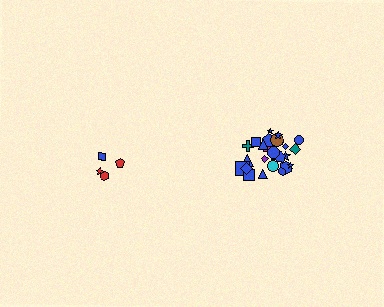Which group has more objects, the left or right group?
The right group.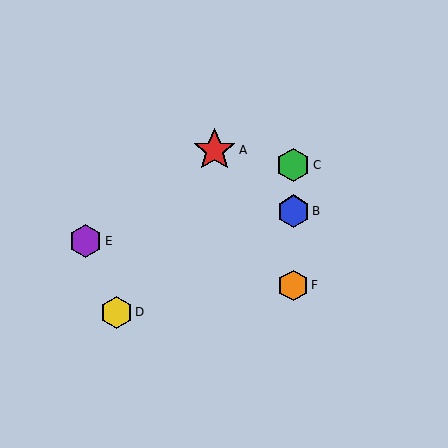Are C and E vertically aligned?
No, C is at x≈293 and E is at x≈85.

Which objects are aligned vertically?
Objects B, C, F are aligned vertically.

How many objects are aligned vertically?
3 objects (B, C, F) are aligned vertically.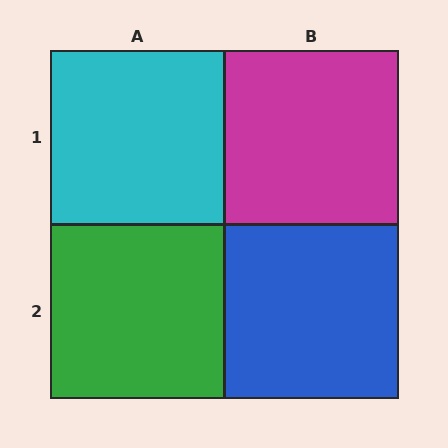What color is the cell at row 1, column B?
Magenta.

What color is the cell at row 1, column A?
Cyan.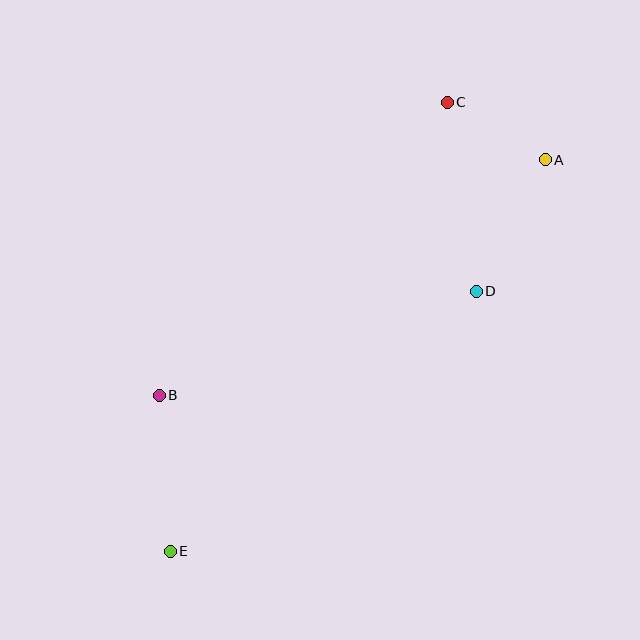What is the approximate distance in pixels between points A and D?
The distance between A and D is approximately 148 pixels.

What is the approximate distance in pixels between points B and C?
The distance between B and C is approximately 411 pixels.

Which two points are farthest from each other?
Points A and E are farthest from each other.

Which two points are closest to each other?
Points A and C are closest to each other.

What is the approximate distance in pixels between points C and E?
The distance between C and E is approximately 527 pixels.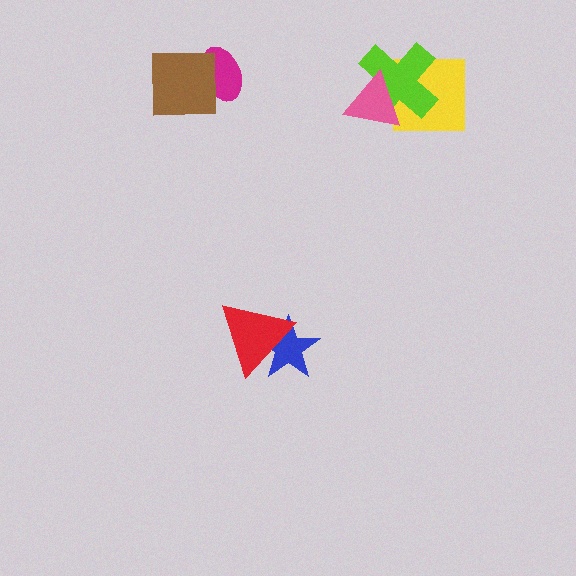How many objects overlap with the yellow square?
2 objects overlap with the yellow square.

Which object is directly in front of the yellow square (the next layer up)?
The lime cross is directly in front of the yellow square.